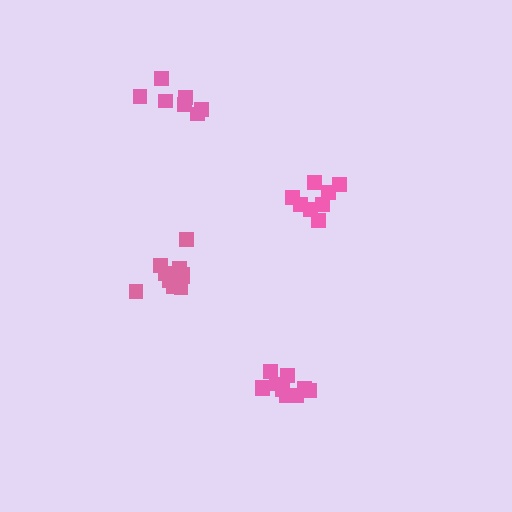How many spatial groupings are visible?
There are 4 spatial groupings.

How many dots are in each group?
Group 1: 10 dots, Group 2: 7 dots, Group 3: 13 dots, Group 4: 8 dots (38 total).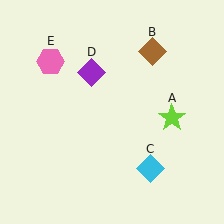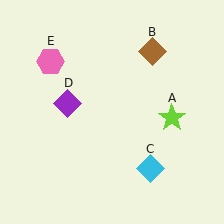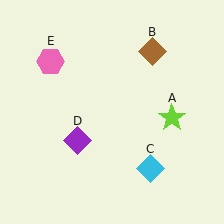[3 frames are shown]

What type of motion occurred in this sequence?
The purple diamond (object D) rotated counterclockwise around the center of the scene.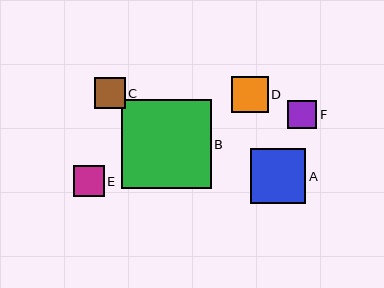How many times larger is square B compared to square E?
Square B is approximately 2.9 times the size of square E.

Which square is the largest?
Square B is the largest with a size of approximately 89 pixels.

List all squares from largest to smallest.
From largest to smallest: B, A, D, E, C, F.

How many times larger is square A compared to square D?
Square A is approximately 1.5 times the size of square D.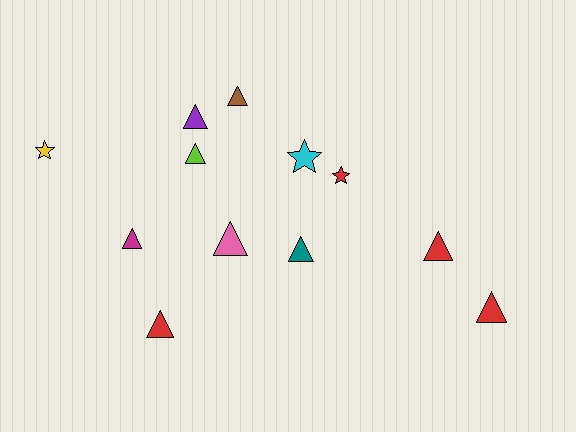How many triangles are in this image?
There are 9 triangles.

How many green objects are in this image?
There are no green objects.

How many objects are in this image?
There are 12 objects.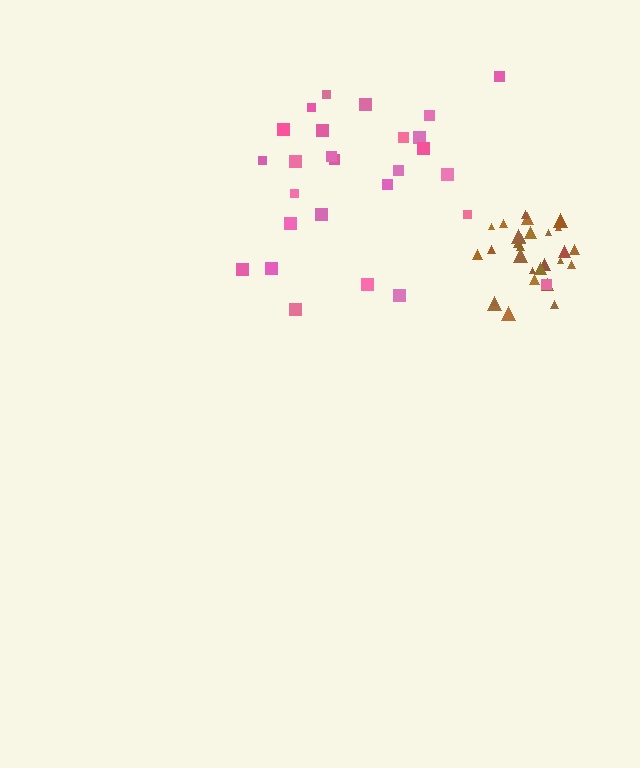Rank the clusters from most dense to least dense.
brown, pink.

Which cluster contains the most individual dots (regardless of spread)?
Brown (29).